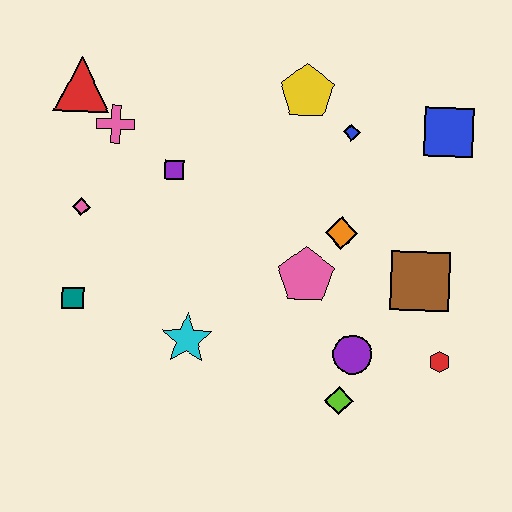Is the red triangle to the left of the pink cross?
Yes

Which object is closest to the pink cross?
The red triangle is closest to the pink cross.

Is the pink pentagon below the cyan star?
No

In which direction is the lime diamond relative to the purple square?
The lime diamond is below the purple square.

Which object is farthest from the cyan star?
The blue square is farthest from the cyan star.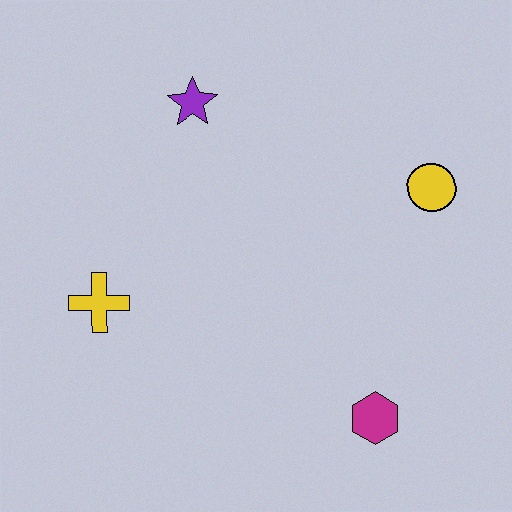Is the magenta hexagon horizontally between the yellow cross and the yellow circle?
Yes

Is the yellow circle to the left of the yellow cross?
No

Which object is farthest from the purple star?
The magenta hexagon is farthest from the purple star.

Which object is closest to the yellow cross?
The purple star is closest to the yellow cross.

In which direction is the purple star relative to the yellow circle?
The purple star is to the left of the yellow circle.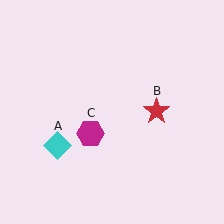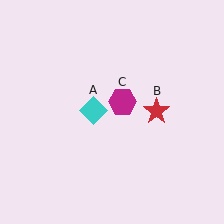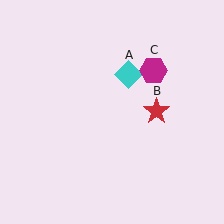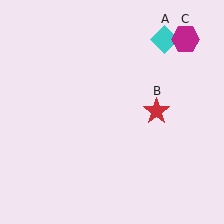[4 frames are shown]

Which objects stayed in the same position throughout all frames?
Red star (object B) remained stationary.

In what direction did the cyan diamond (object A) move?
The cyan diamond (object A) moved up and to the right.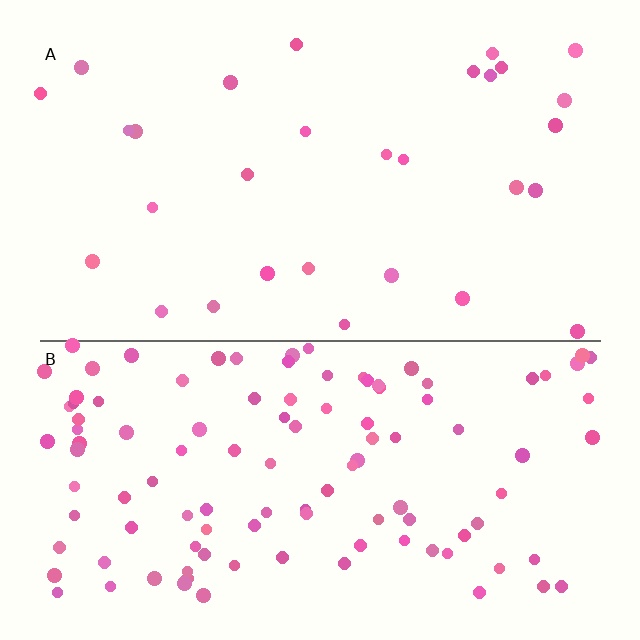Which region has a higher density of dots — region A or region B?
B (the bottom).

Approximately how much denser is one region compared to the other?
Approximately 3.8× — region B over region A.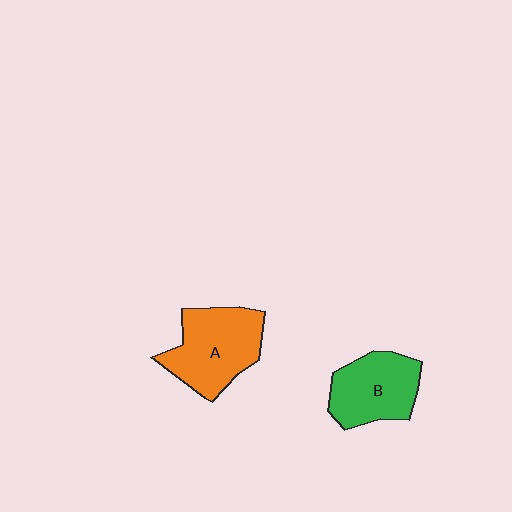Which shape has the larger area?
Shape A (orange).